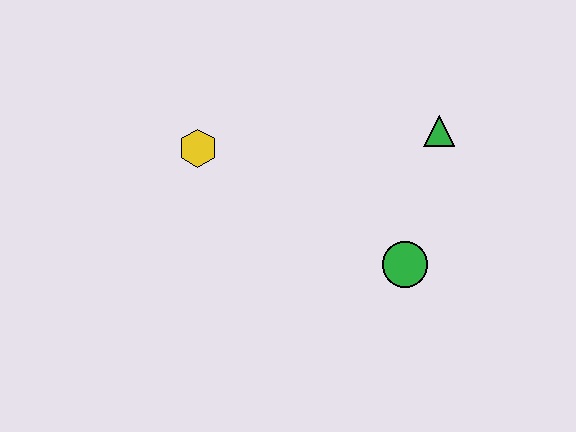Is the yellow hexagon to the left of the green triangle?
Yes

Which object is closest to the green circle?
The green triangle is closest to the green circle.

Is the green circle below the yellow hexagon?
Yes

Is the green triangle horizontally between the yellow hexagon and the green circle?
No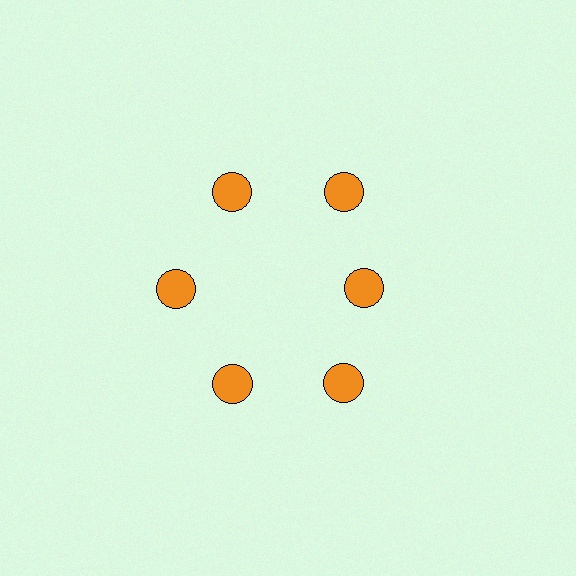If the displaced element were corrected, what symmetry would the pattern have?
It would have 6-fold rotational symmetry — the pattern would map onto itself every 60 degrees.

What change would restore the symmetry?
The symmetry would be restored by moving it outward, back onto the ring so that all 6 circles sit at equal angles and equal distance from the center.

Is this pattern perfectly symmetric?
No. The 6 orange circles are arranged in a ring, but one element near the 3 o'clock position is pulled inward toward the center, breaking the 6-fold rotational symmetry.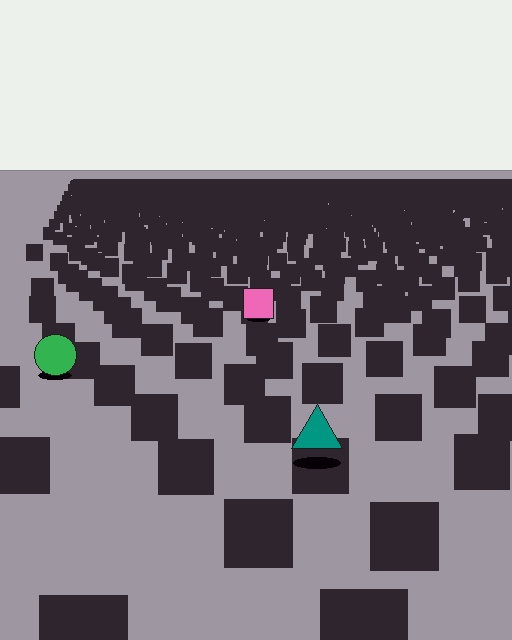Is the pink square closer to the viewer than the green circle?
No. The green circle is closer — you can tell from the texture gradient: the ground texture is coarser near it.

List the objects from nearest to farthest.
From nearest to farthest: the teal triangle, the green circle, the pink square.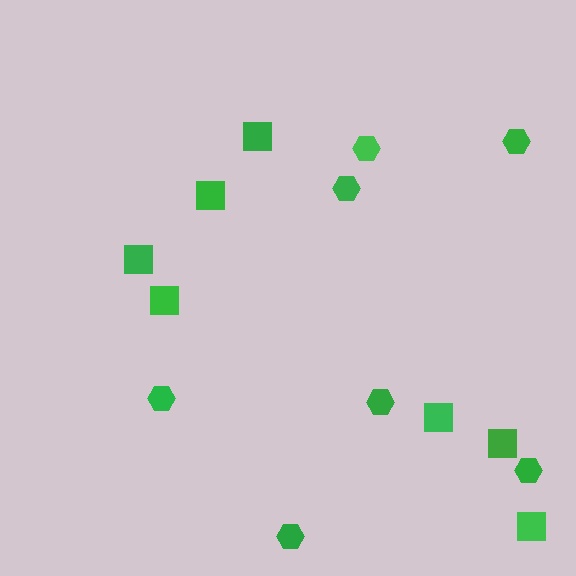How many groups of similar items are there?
There are 2 groups: one group of squares (7) and one group of hexagons (7).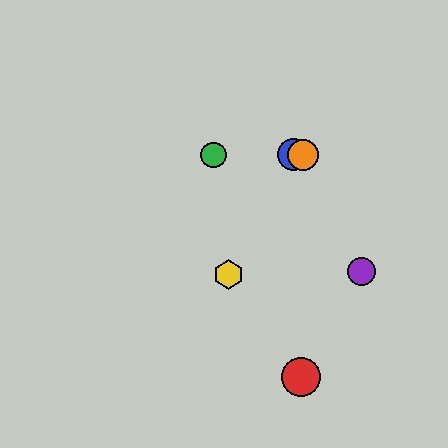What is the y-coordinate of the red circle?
The red circle is at y≈377.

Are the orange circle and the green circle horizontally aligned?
Yes, both are at y≈155.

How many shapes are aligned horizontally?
3 shapes (the blue circle, the green circle, the orange circle) are aligned horizontally.